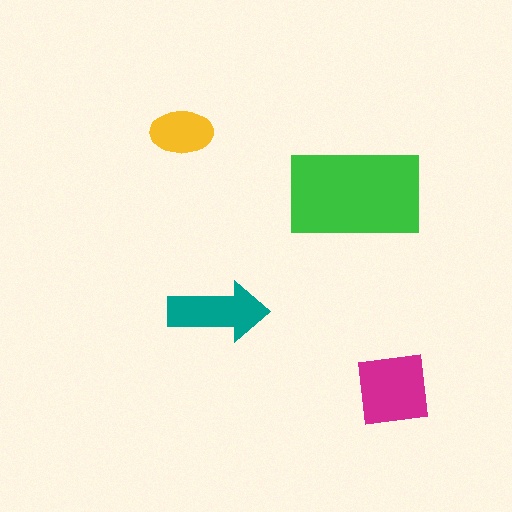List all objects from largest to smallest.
The green rectangle, the magenta square, the teal arrow, the yellow ellipse.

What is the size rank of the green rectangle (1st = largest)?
1st.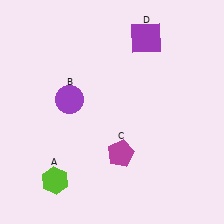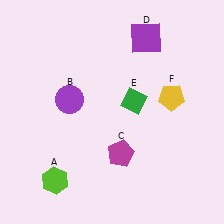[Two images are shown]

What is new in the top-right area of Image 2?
A yellow pentagon (F) was added in the top-right area of Image 2.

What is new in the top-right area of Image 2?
A green diamond (E) was added in the top-right area of Image 2.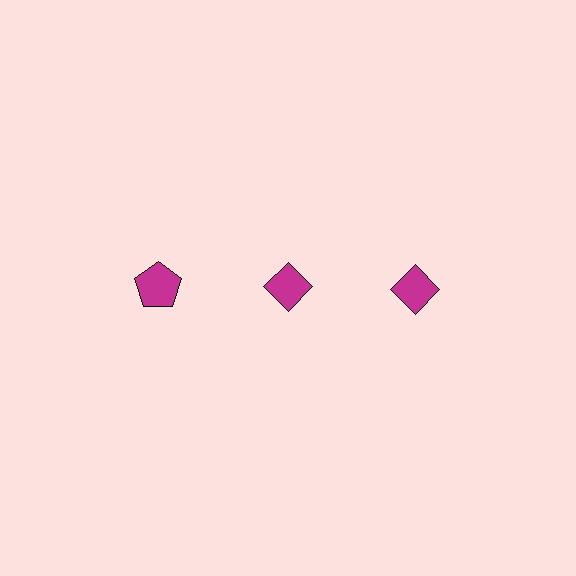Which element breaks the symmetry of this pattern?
The magenta pentagon in the top row, leftmost column breaks the symmetry. All other shapes are magenta diamonds.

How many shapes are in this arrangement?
There are 3 shapes arranged in a grid pattern.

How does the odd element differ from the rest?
It has a different shape: pentagon instead of diamond.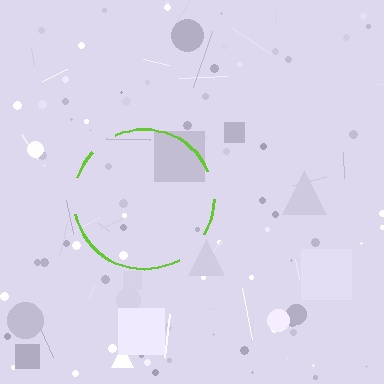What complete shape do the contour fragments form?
The contour fragments form a circle.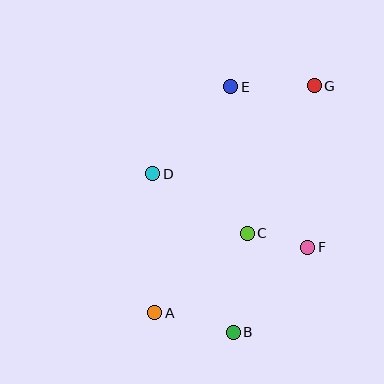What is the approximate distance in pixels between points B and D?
The distance between B and D is approximately 178 pixels.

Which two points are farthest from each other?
Points A and G are farthest from each other.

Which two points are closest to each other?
Points C and F are closest to each other.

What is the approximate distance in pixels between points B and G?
The distance between B and G is approximately 260 pixels.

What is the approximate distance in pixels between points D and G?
The distance between D and G is approximately 184 pixels.